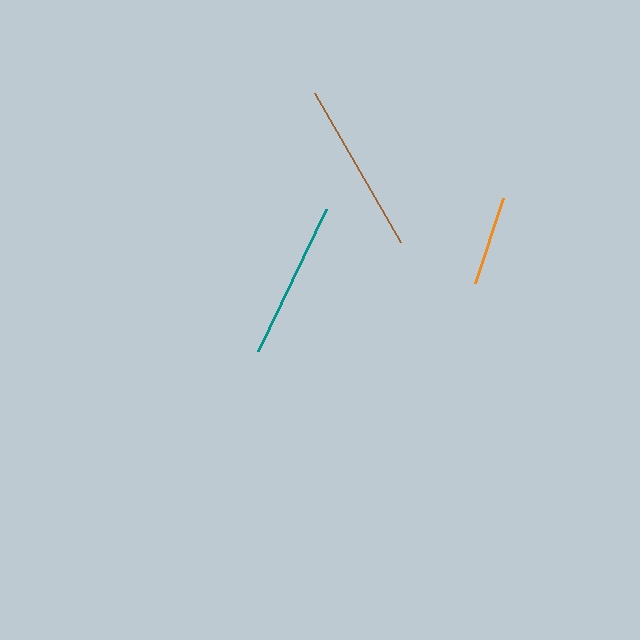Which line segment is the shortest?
The orange line is the shortest at approximately 90 pixels.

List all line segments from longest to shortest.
From longest to shortest: brown, teal, orange.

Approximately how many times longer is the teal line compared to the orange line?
The teal line is approximately 1.8 times the length of the orange line.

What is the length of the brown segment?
The brown segment is approximately 172 pixels long.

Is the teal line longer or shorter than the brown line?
The brown line is longer than the teal line.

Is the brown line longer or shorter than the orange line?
The brown line is longer than the orange line.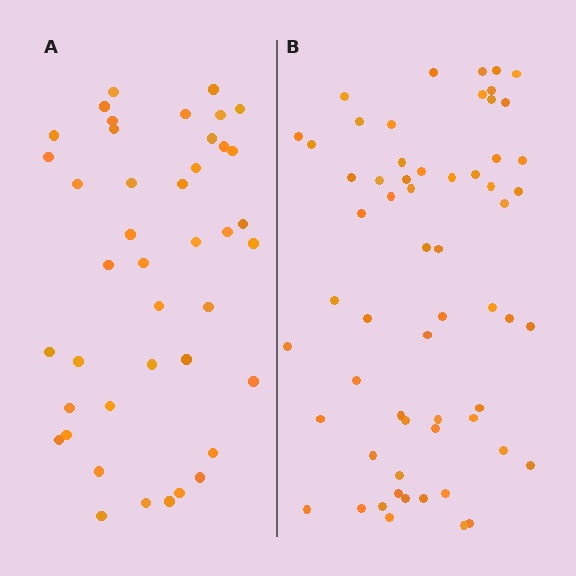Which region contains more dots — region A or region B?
Region B (the right region) has more dots.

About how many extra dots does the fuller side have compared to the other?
Region B has approximately 20 more dots than region A.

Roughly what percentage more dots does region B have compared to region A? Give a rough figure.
About 45% more.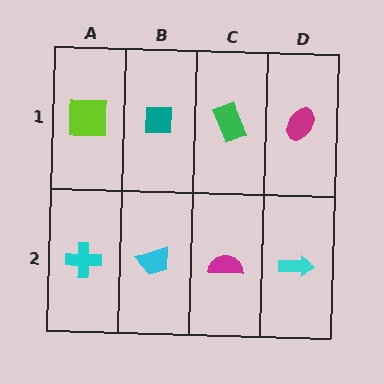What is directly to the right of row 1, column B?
A green rectangle.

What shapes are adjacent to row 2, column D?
A magenta ellipse (row 1, column D), a magenta semicircle (row 2, column C).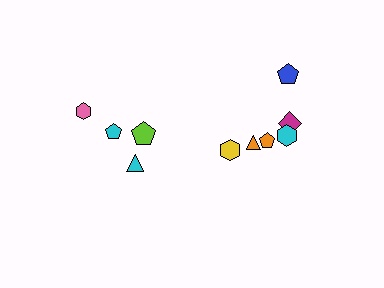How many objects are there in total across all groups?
There are 10 objects.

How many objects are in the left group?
There are 4 objects.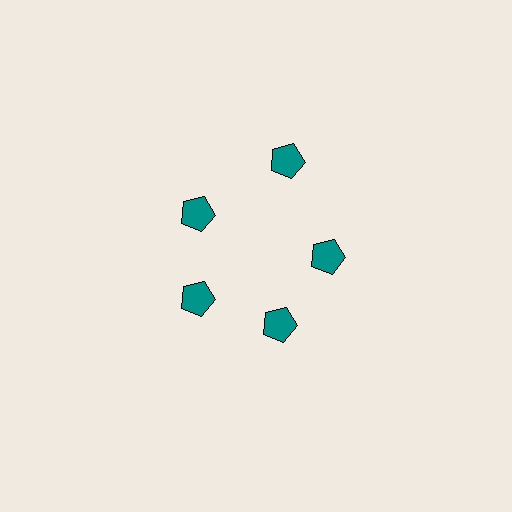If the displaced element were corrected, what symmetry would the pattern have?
It would have 5-fold rotational symmetry — the pattern would map onto itself every 72 degrees.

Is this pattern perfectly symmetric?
No. The 5 teal pentagons are arranged in a ring, but one element near the 1 o'clock position is pushed outward from the center, breaking the 5-fold rotational symmetry.